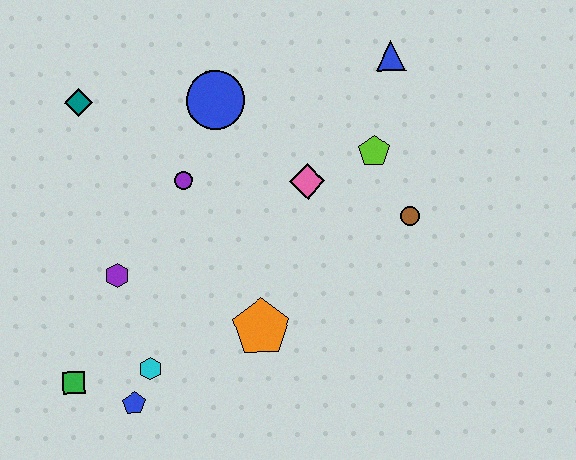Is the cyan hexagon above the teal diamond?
No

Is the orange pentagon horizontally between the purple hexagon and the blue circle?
No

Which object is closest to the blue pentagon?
The cyan hexagon is closest to the blue pentagon.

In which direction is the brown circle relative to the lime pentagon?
The brown circle is below the lime pentagon.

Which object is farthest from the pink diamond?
The green square is farthest from the pink diamond.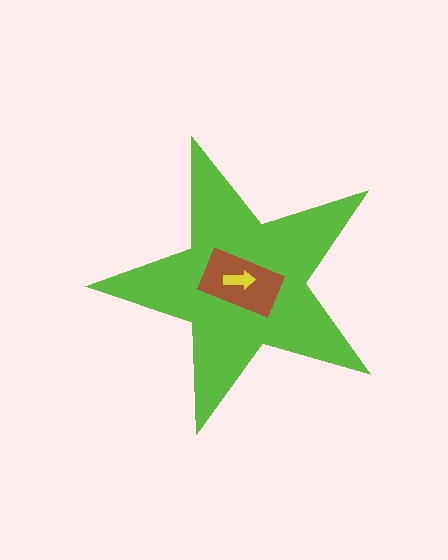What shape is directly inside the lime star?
The brown rectangle.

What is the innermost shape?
The yellow arrow.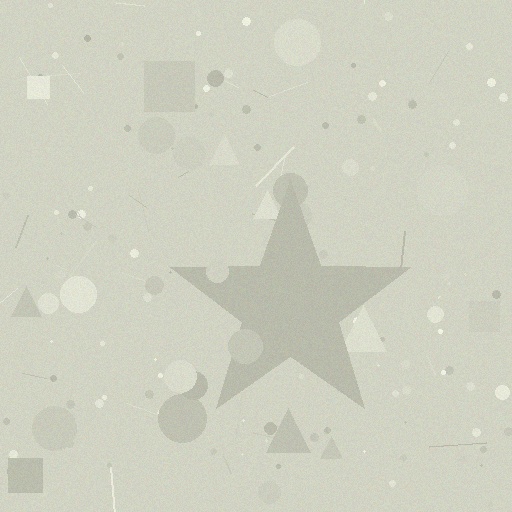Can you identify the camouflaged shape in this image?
The camouflaged shape is a star.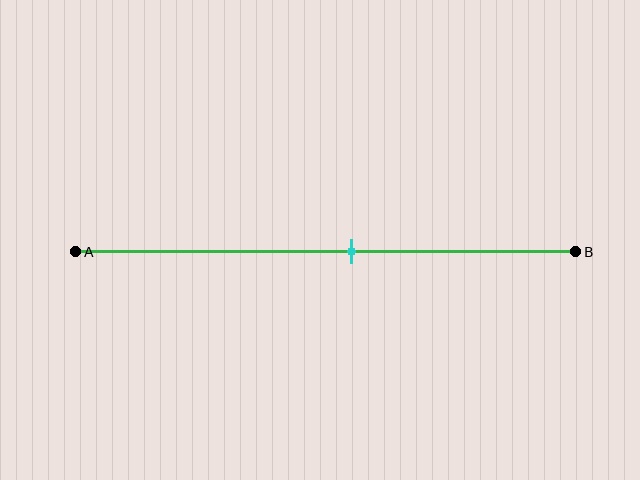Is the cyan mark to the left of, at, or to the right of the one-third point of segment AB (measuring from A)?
The cyan mark is to the right of the one-third point of segment AB.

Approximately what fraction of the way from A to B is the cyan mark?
The cyan mark is approximately 55% of the way from A to B.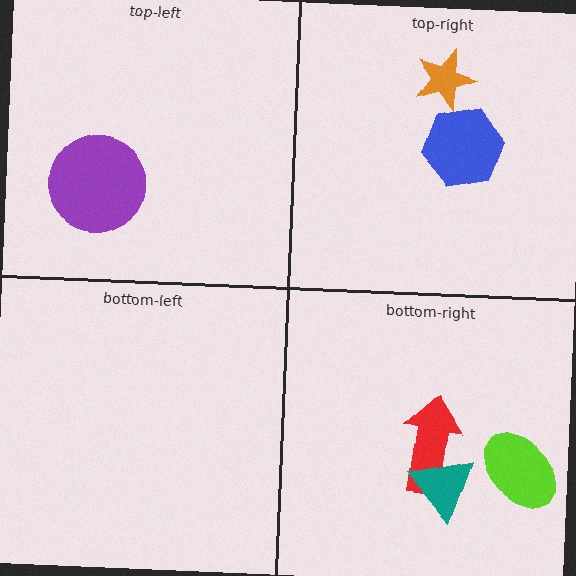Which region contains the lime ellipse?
The bottom-right region.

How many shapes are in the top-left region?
1.